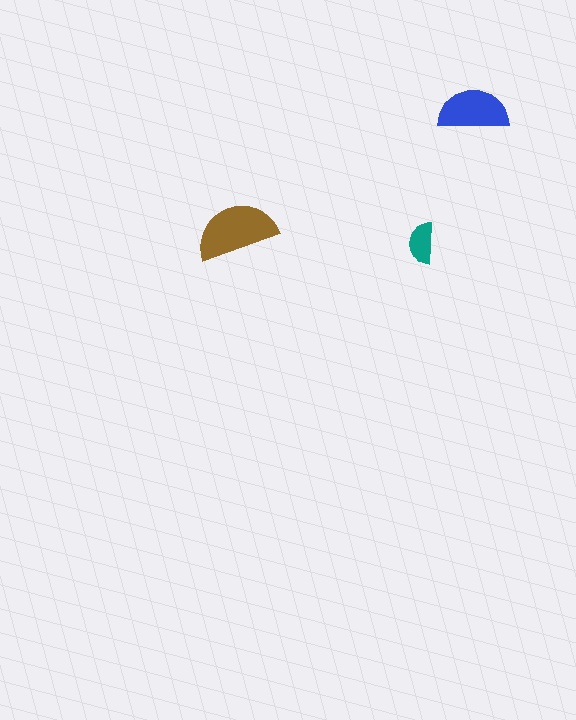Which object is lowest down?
The teal semicircle is bottommost.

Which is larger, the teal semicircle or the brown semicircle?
The brown one.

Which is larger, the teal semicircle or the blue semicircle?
The blue one.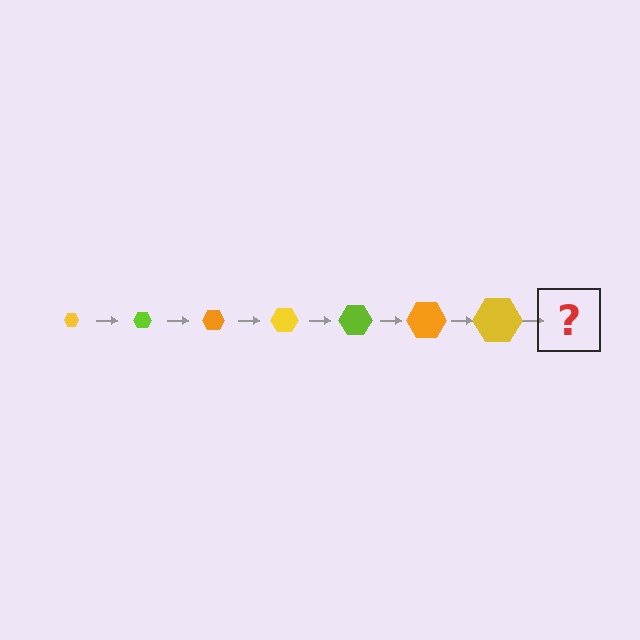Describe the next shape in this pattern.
It should be a lime hexagon, larger than the previous one.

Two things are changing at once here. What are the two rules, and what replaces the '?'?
The two rules are that the hexagon grows larger each step and the color cycles through yellow, lime, and orange. The '?' should be a lime hexagon, larger than the previous one.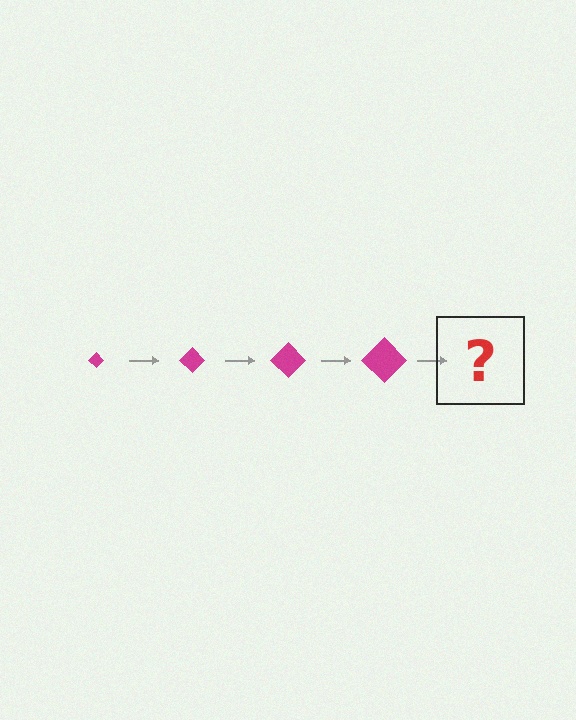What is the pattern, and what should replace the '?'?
The pattern is that the diamond gets progressively larger each step. The '?' should be a magenta diamond, larger than the previous one.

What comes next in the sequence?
The next element should be a magenta diamond, larger than the previous one.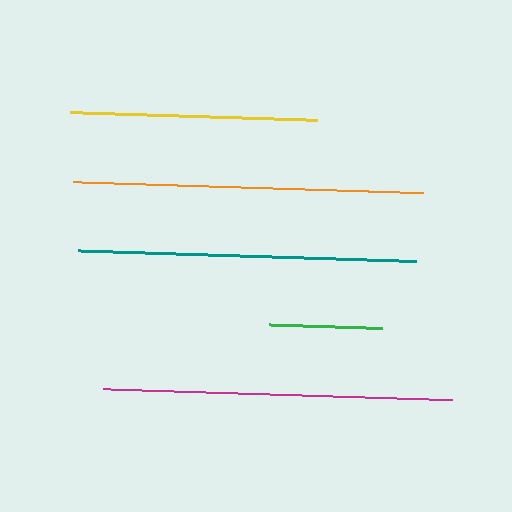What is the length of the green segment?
The green segment is approximately 113 pixels long.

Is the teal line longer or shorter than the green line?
The teal line is longer than the green line.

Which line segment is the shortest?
The green line is the shortest at approximately 113 pixels.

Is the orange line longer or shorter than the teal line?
The orange line is longer than the teal line.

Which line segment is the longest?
The orange line is the longest at approximately 350 pixels.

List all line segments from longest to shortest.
From longest to shortest: orange, magenta, teal, yellow, green.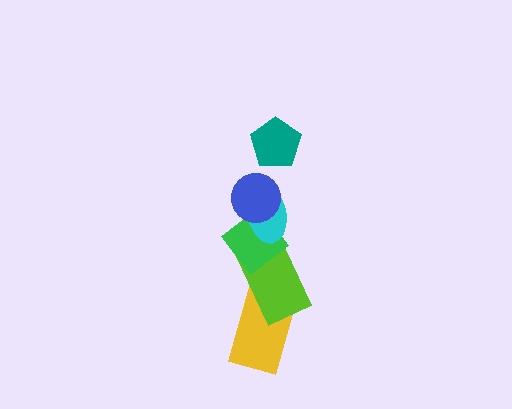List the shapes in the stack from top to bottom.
From top to bottom: the teal pentagon, the blue circle, the cyan ellipse, the green diamond, the lime rectangle, the yellow rectangle.